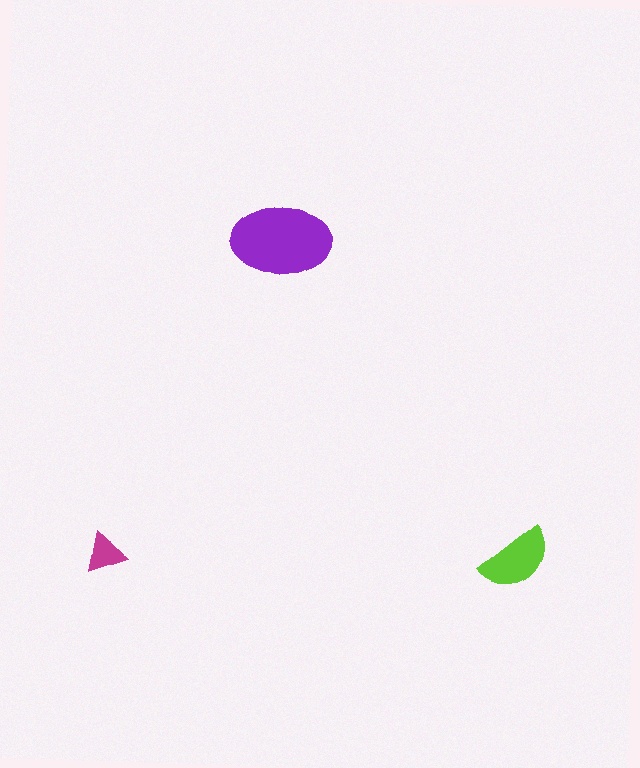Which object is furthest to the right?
The lime semicircle is rightmost.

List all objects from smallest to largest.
The magenta triangle, the lime semicircle, the purple ellipse.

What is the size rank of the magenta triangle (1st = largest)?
3rd.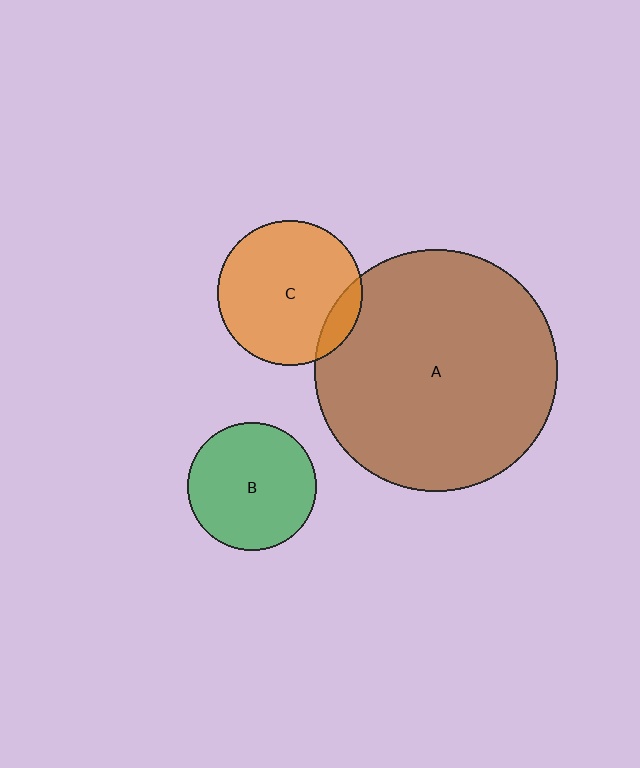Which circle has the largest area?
Circle A (brown).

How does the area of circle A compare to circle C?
Approximately 2.8 times.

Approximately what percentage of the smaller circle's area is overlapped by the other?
Approximately 10%.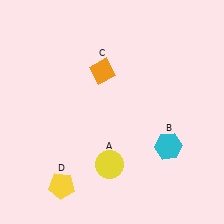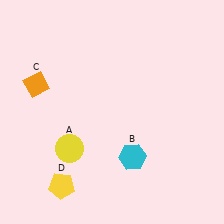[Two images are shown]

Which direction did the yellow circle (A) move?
The yellow circle (A) moved left.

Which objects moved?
The objects that moved are: the yellow circle (A), the cyan hexagon (B), the orange diamond (C).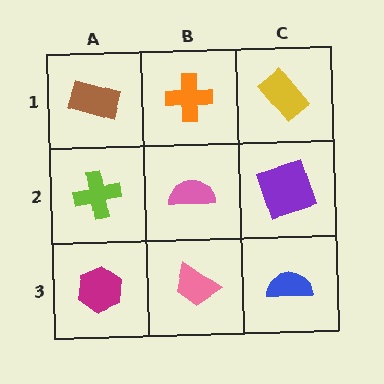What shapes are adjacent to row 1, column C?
A purple square (row 2, column C), an orange cross (row 1, column B).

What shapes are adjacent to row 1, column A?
A lime cross (row 2, column A), an orange cross (row 1, column B).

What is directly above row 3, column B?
A pink semicircle.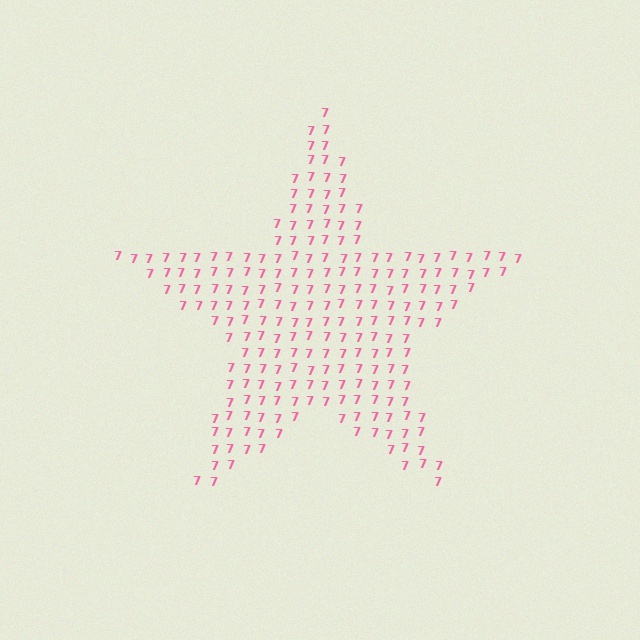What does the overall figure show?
The overall figure shows a star.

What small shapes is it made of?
It is made of small digit 7's.